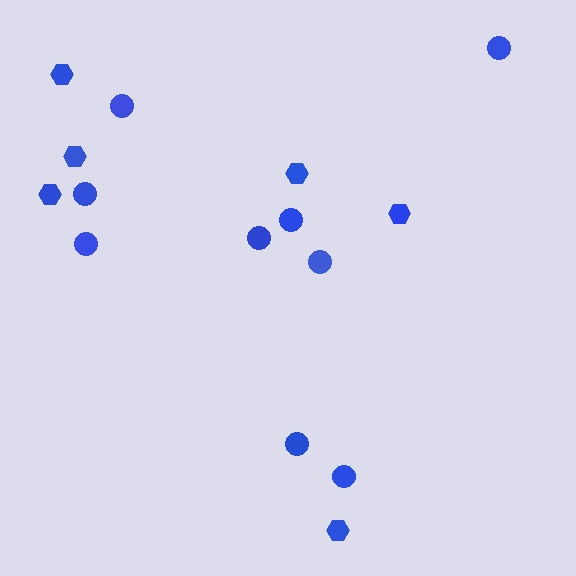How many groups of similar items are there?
There are 2 groups: one group of hexagons (6) and one group of circles (9).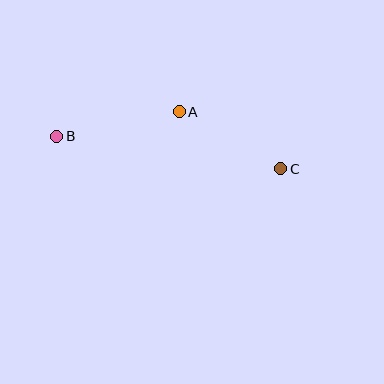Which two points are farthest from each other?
Points B and C are farthest from each other.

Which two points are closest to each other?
Points A and C are closest to each other.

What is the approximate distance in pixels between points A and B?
The distance between A and B is approximately 125 pixels.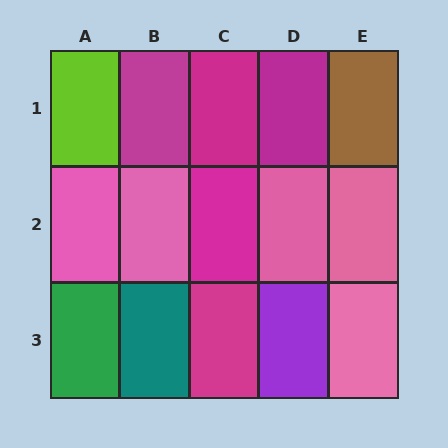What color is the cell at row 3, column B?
Teal.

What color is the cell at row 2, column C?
Magenta.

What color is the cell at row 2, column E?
Pink.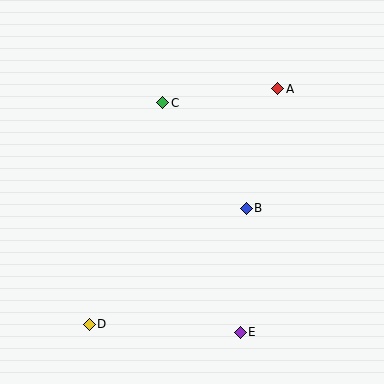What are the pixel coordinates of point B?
Point B is at (246, 208).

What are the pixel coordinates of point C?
Point C is at (163, 103).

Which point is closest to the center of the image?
Point B at (246, 208) is closest to the center.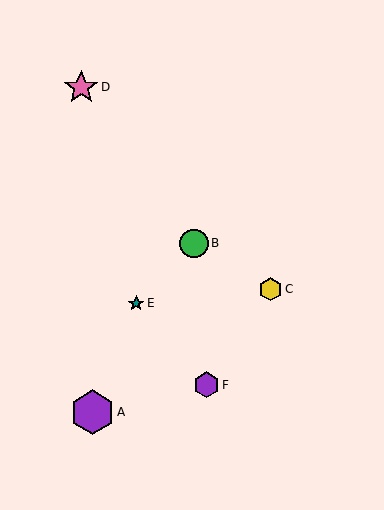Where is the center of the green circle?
The center of the green circle is at (194, 243).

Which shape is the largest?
The purple hexagon (labeled A) is the largest.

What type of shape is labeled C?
Shape C is a yellow hexagon.